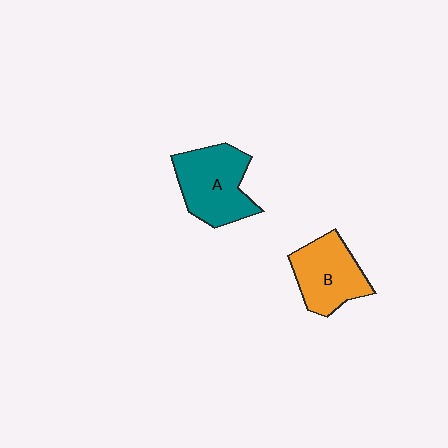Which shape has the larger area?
Shape A (teal).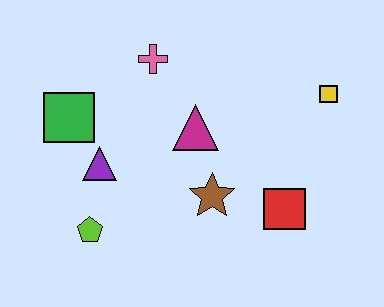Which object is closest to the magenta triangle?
The brown star is closest to the magenta triangle.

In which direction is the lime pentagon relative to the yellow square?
The lime pentagon is to the left of the yellow square.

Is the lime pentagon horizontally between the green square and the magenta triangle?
Yes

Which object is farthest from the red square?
The green square is farthest from the red square.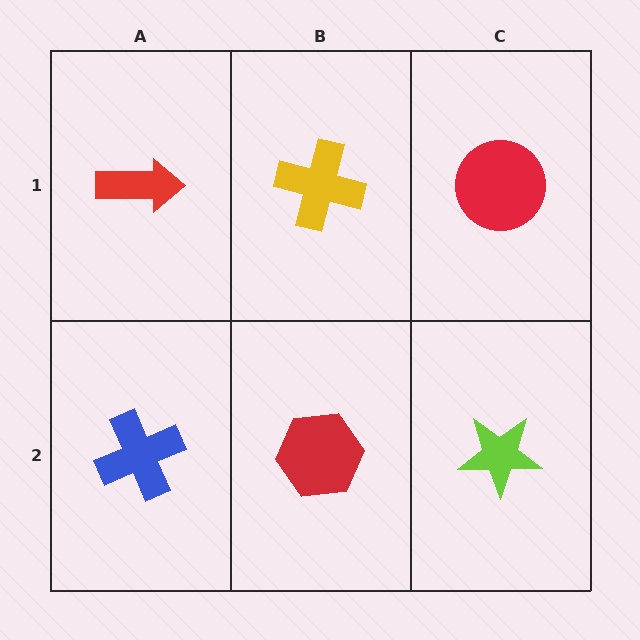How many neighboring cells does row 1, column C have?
2.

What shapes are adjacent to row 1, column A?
A blue cross (row 2, column A), a yellow cross (row 1, column B).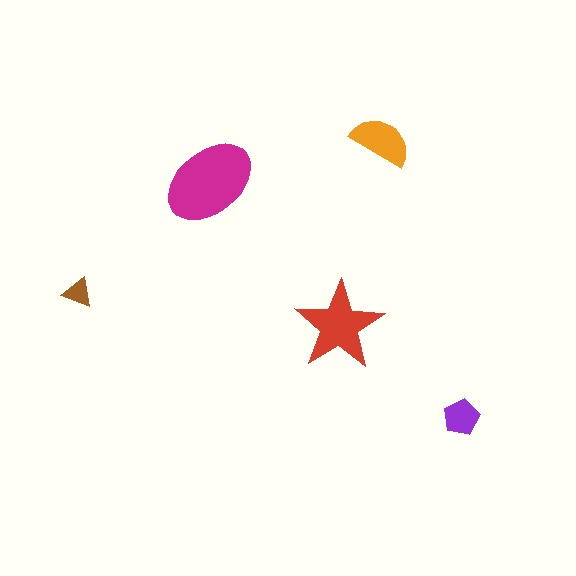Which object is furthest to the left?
The brown triangle is leftmost.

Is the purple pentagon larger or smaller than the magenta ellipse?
Smaller.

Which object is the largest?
The magenta ellipse.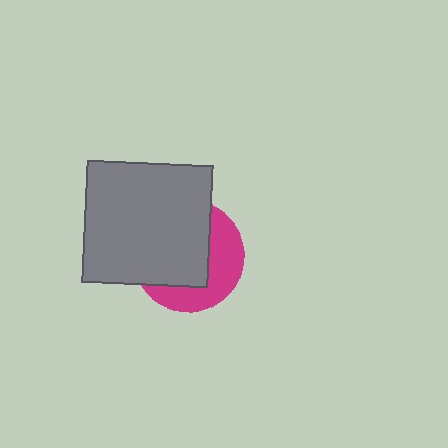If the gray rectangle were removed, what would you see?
You would see the complete magenta circle.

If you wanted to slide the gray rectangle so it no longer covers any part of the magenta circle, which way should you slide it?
Slide it toward the upper-left — that is the most direct way to separate the two shapes.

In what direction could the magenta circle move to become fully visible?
The magenta circle could move toward the lower-right. That would shift it out from behind the gray rectangle entirely.